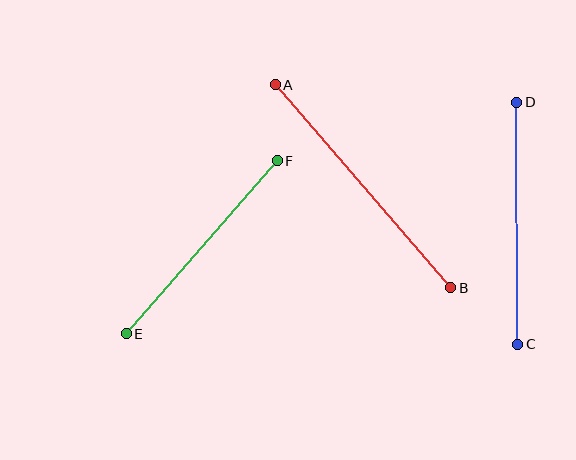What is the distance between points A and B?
The distance is approximately 268 pixels.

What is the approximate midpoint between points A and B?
The midpoint is at approximately (363, 186) pixels.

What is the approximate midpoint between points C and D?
The midpoint is at approximately (517, 223) pixels.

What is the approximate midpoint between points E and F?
The midpoint is at approximately (202, 247) pixels.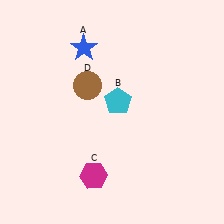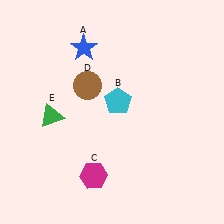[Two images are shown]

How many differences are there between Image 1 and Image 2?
There is 1 difference between the two images.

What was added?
A green triangle (E) was added in Image 2.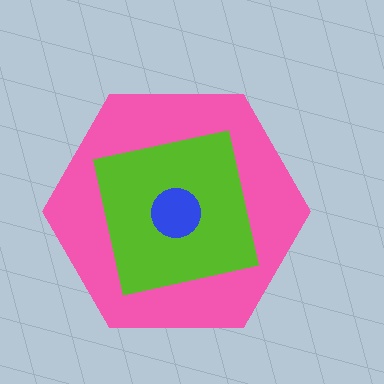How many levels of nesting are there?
3.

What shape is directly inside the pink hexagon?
The lime square.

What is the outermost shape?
The pink hexagon.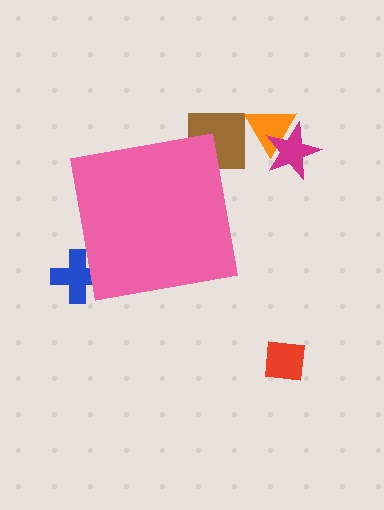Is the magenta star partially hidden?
No, the magenta star is fully visible.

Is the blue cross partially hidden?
Yes, the blue cross is partially hidden behind the pink square.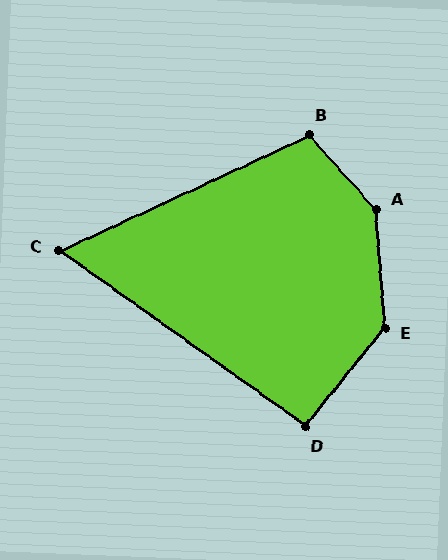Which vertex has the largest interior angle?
A, at approximately 142 degrees.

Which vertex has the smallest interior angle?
C, at approximately 60 degrees.